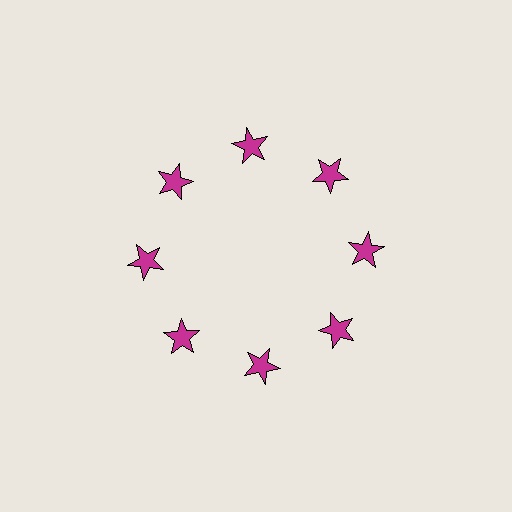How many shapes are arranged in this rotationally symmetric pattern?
There are 8 shapes, arranged in 8 groups of 1.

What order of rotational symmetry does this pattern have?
This pattern has 8-fold rotational symmetry.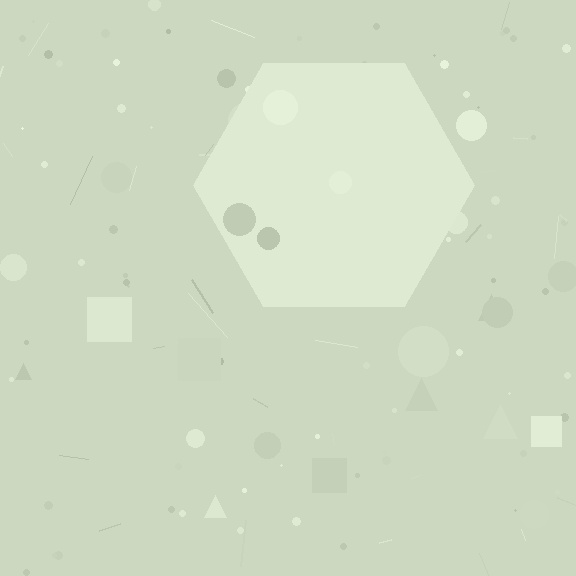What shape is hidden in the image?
A hexagon is hidden in the image.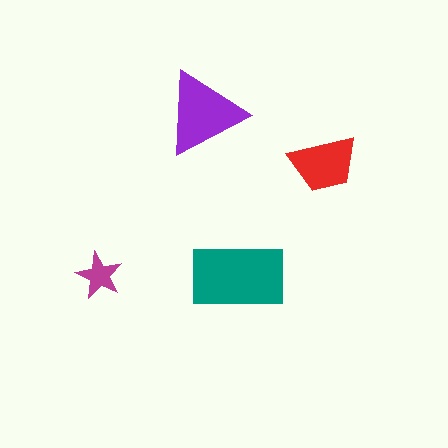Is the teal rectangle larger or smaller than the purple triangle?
Larger.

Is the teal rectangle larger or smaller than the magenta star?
Larger.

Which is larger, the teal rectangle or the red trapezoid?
The teal rectangle.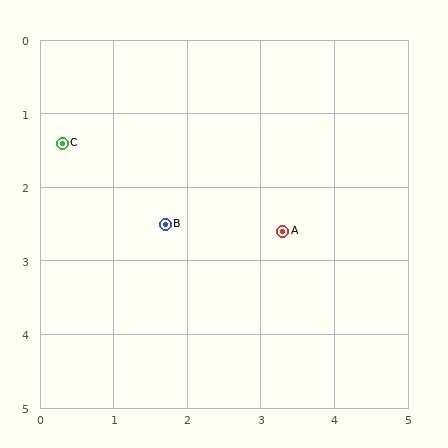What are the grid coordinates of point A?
Point A is at approximately (3.3, 2.6).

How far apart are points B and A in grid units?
Points B and A are about 1.6 grid units apart.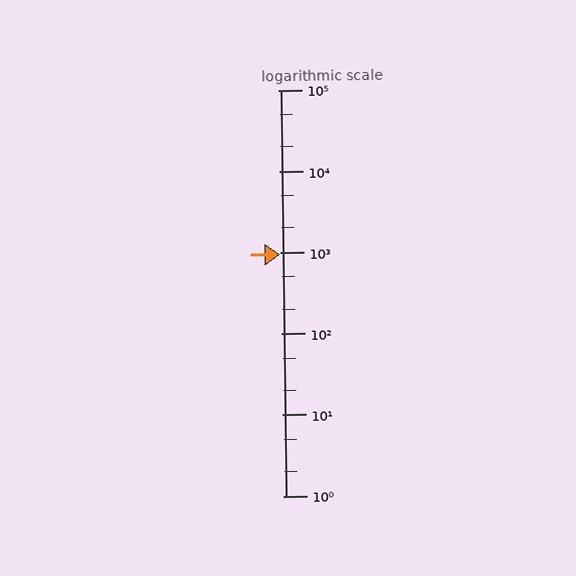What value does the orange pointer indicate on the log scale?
The pointer indicates approximately 950.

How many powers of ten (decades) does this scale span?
The scale spans 5 decades, from 1 to 100000.